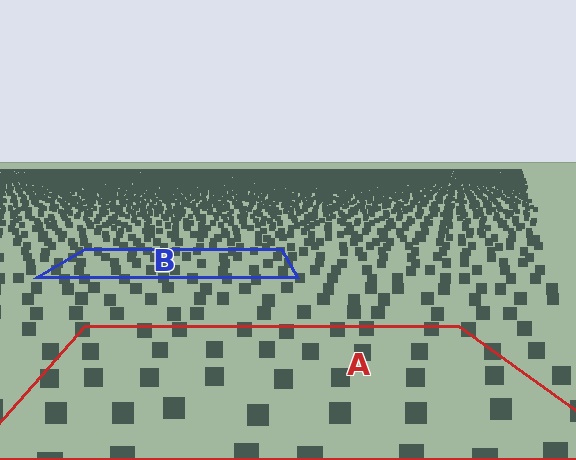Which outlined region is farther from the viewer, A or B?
Region B is farther from the viewer — the texture elements inside it appear smaller and more densely packed.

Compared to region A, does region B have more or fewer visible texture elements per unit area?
Region B has more texture elements per unit area — they are packed more densely because it is farther away.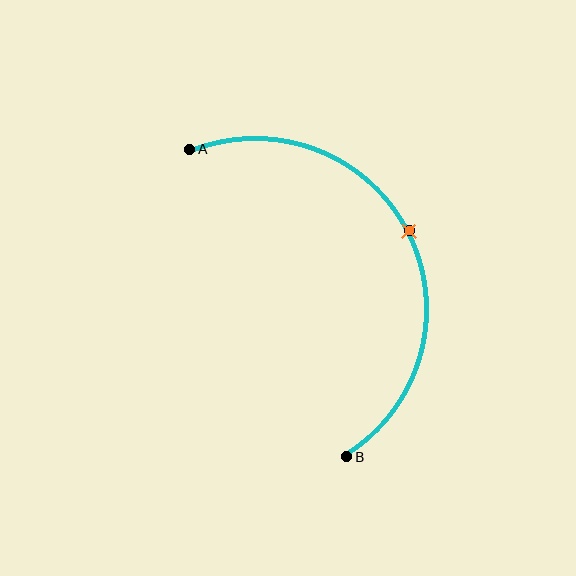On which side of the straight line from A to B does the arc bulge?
The arc bulges to the right of the straight line connecting A and B.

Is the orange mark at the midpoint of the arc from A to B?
Yes. The orange mark lies on the arc at equal arc-length from both A and B — it is the arc midpoint.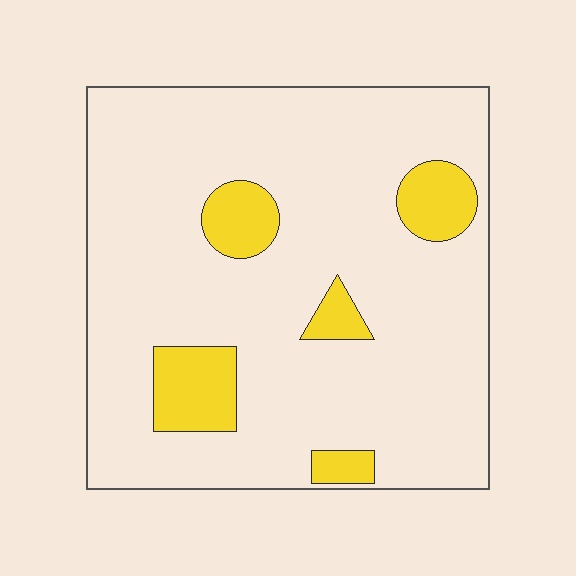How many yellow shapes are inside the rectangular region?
5.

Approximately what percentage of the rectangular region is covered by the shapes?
Approximately 15%.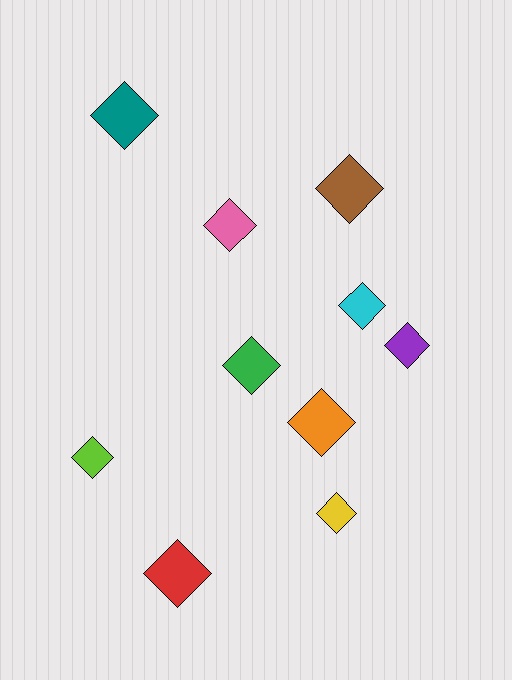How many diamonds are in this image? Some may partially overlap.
There are 10 diamonds.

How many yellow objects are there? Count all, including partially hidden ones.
There is 1 yellow object.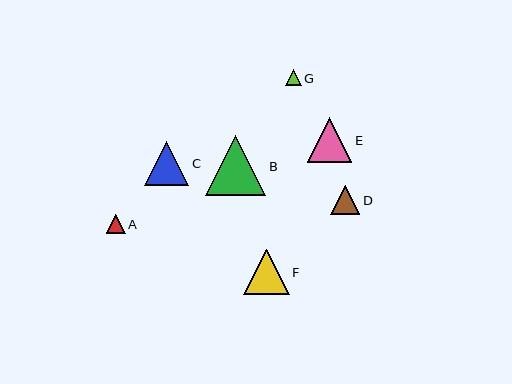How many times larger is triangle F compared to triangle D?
Triangle F is approximately 1.6 times the size of triangle D.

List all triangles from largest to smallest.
From largest to smallest: B, F, E, C, D, A, G.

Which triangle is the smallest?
Triangle G is the smallest with a size of approximately 15 pixels.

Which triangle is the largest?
Triangle B is the largest with a size of approximately 60 pixels.